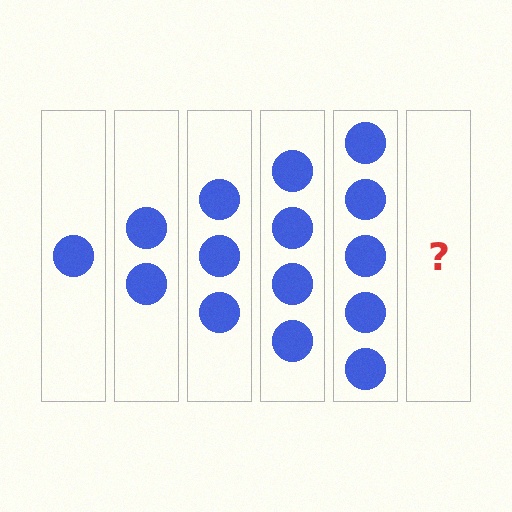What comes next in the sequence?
The next element should be 6 circles.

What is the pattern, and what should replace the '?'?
The pattern is that each step adds one more circle. The '?' should be 6 circles.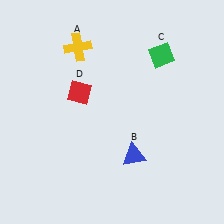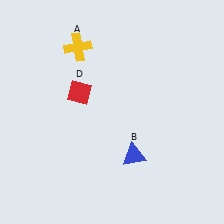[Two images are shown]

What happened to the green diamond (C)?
The green diamond (C) was removed in Image 2. It was in the top-right area of Image 1.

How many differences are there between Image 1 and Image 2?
There is 1 difference between the two images.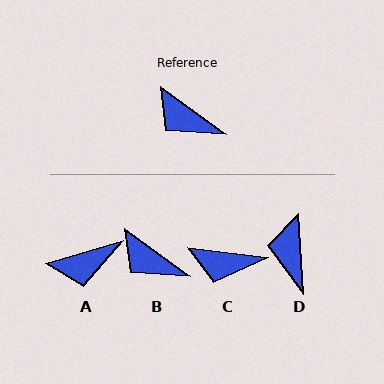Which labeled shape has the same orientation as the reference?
B.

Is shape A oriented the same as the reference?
No, it is off by about 52 degrees.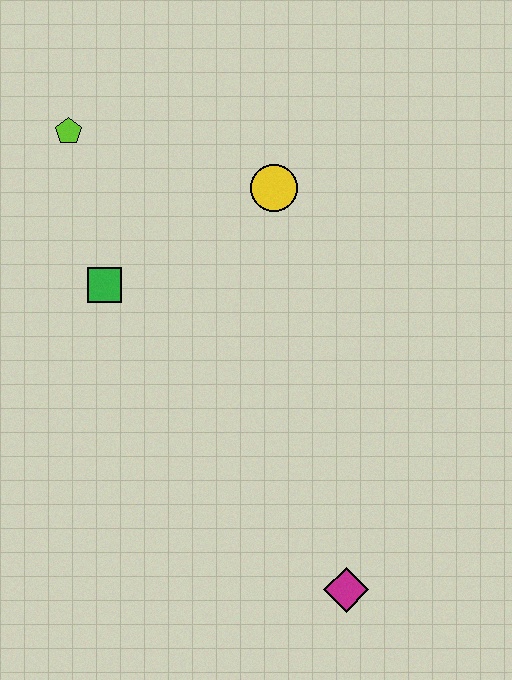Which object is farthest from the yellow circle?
The magenta diamond is farthest from the yellow circle.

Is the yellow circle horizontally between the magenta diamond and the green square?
Yes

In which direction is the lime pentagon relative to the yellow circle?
The lime pentagon is to the left of the yellow circle.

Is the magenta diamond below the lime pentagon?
Yes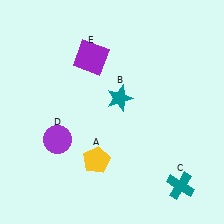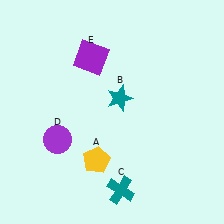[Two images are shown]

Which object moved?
The teal cross (C) moved left.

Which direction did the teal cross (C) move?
The teal cross (C) moved left.